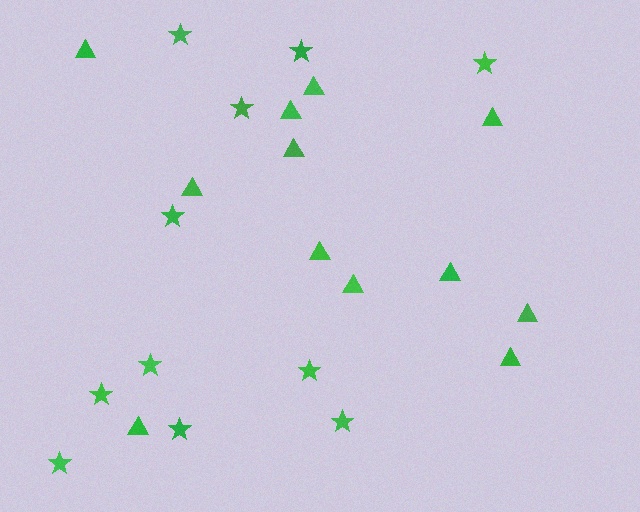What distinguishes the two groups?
There are 2 groups: one group of triangles (12) and one group of stars (11).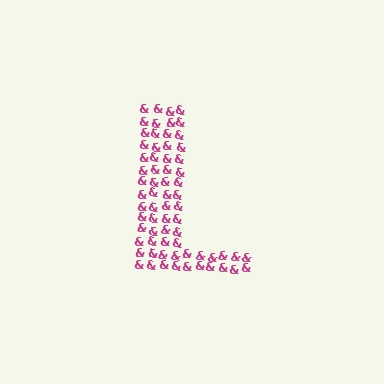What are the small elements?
The small elements are ampersands.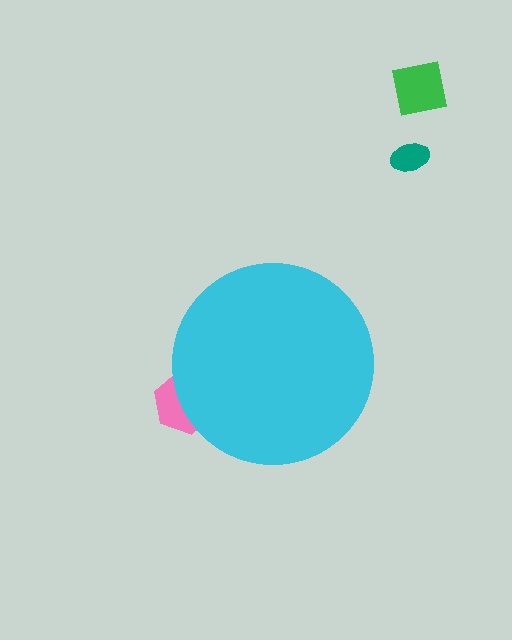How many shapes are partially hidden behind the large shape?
1 shape is partially hidden.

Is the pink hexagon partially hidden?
Yes, the pink hexagon is partially hidden behind the cyan circle.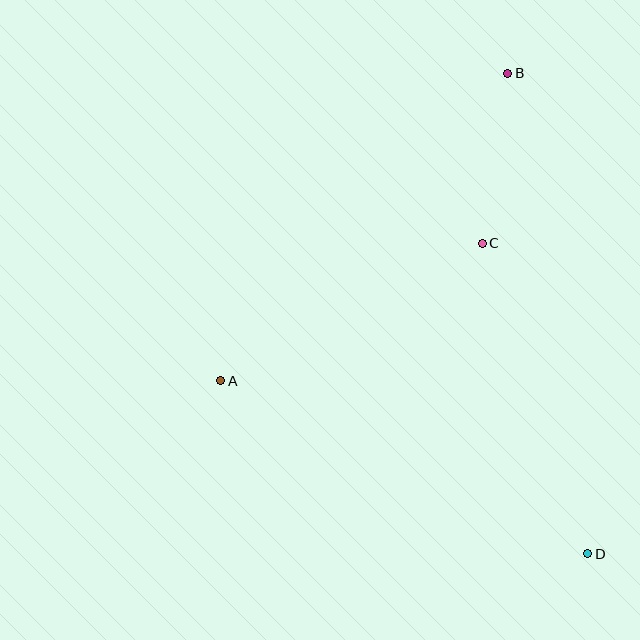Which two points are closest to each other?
Points B and C are closest to each other.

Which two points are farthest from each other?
Points B and D are farthest from each other.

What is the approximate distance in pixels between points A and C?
The distance between A and C is approximately 296 pixels.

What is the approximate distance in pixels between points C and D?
The distance between C and D is approximately 328 pixels.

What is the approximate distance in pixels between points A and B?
The distance between A and B is approximately 421 pixels.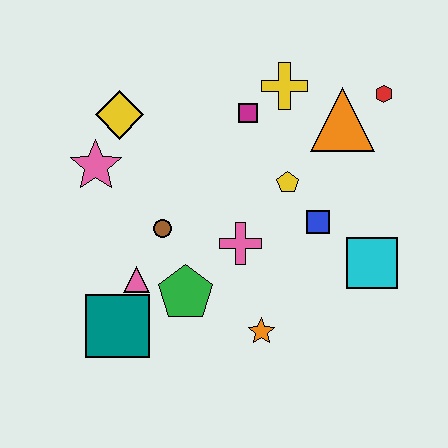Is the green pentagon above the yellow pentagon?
No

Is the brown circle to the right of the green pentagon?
No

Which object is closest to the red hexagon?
The orange triangle is closest to the red hexagon.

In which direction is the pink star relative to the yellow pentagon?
The pink star is to the left of the yellow pentagon.